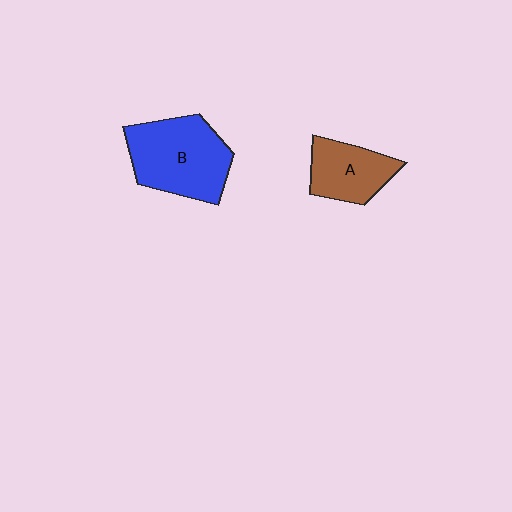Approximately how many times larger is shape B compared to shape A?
Approximately 1.6 times.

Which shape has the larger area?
Shape B (blue).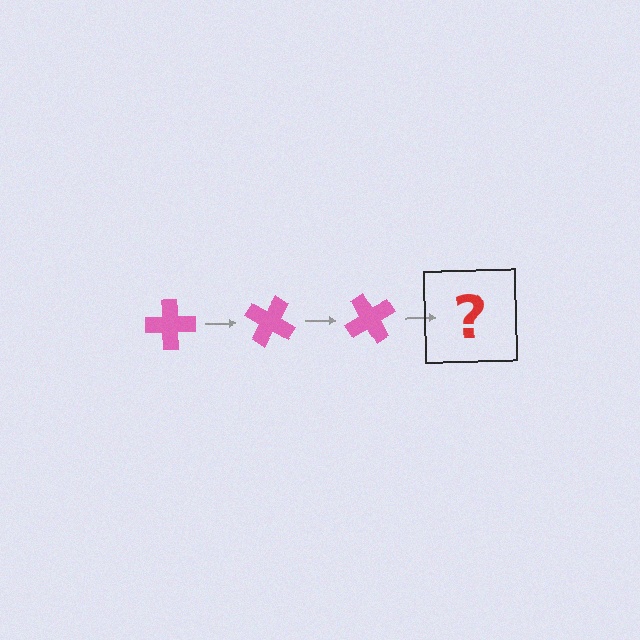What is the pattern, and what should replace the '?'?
The pattern is that the cross rotates 30 degrees each step. The '?' should be a pink cross rotated 90 degrees.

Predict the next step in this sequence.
The next step is a pink cross rotated 90 degrees.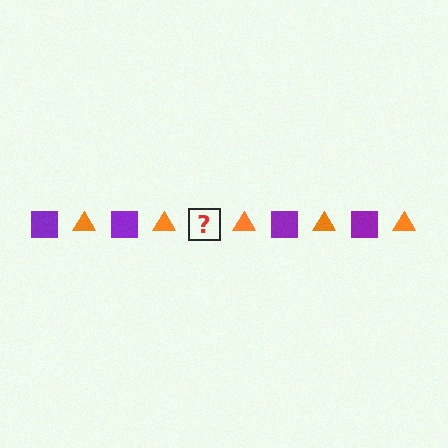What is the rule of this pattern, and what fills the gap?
The rule is that the pattern alternates between purple square and orange triangle. The gap should be filled with a purple square.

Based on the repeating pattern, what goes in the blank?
The blank should be a purple square.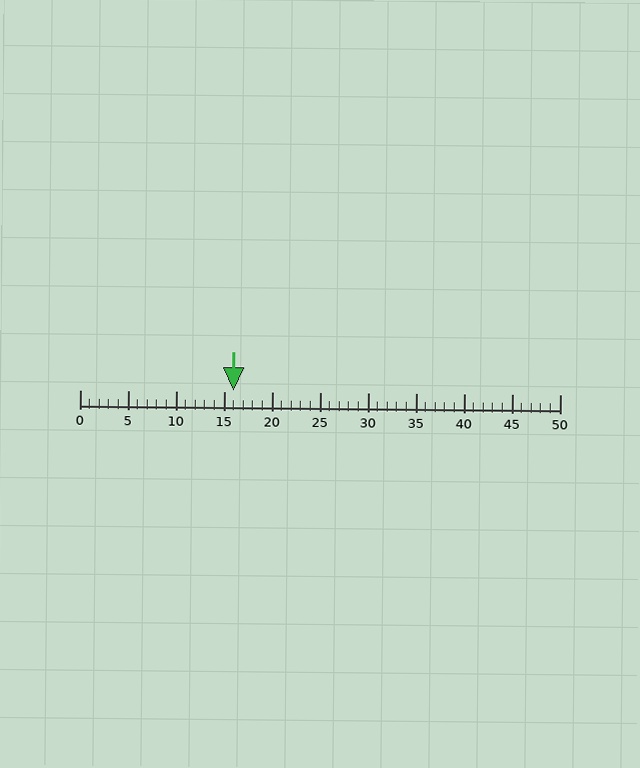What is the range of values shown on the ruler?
The ruler shows values from 0 to 50.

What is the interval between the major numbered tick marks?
The major tick marks are spaced 5 units apart.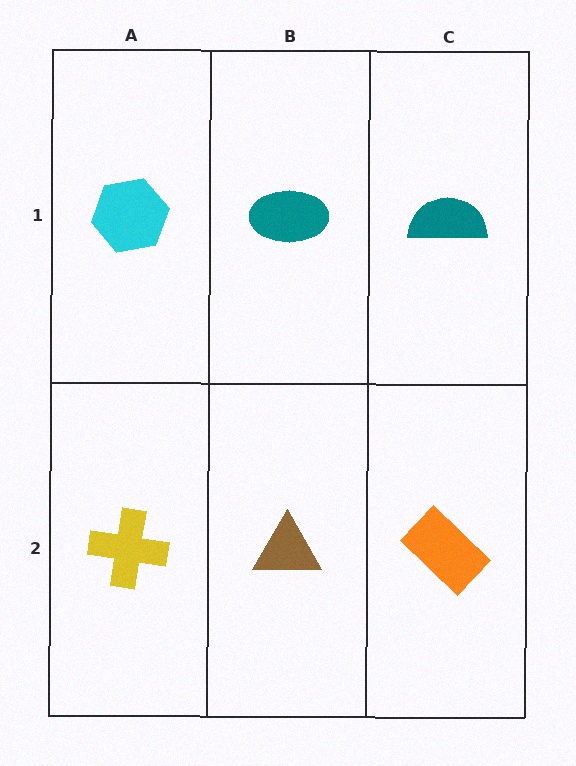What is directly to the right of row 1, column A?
A teal ellipse.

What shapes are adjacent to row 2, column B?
A teal ellipse (row 1, column B), a yellow cross (row 2, column A), an orange rectangle (row 2, column C).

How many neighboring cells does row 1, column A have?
2.